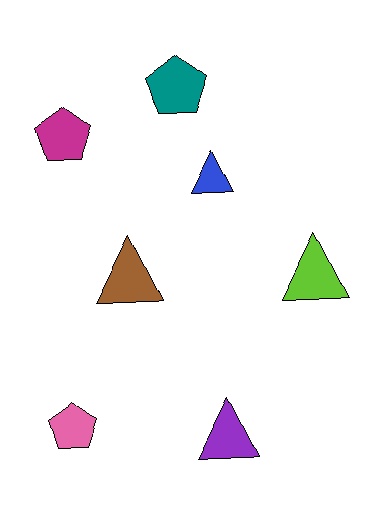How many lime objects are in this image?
There is 1 lime object.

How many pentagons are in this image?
There are 3 pentagons.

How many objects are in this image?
There are 7 objects.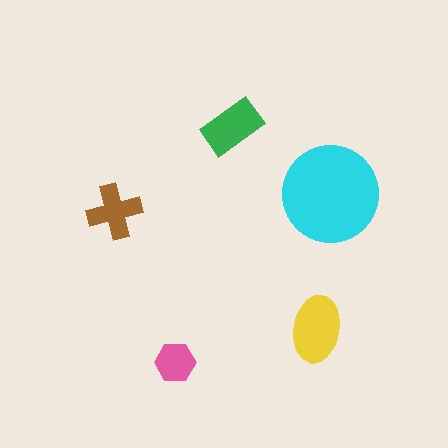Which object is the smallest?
The pink hexagon.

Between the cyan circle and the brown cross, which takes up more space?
The cyan circle.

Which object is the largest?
The cyan circle.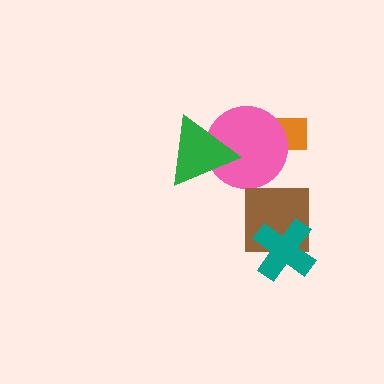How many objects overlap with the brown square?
1 object overlaps with the brown square.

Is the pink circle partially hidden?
Yes, it is partially covered by another shape.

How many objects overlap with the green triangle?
1 object overlaps with the green triangle.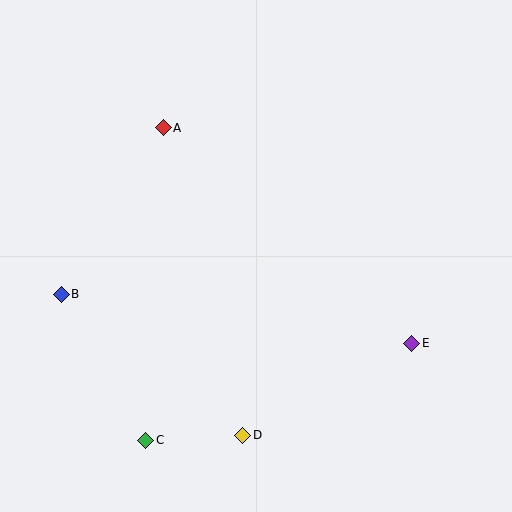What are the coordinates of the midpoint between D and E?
The midpoint between D and E is at (327, 389).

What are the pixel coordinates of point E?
Point E is at (412, 343).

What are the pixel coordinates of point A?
Point A is at (163, 128).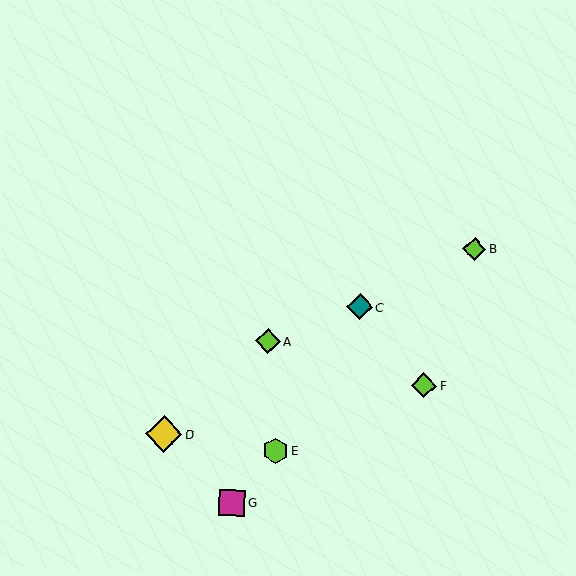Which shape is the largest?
The yellow diamond (labeled D) is the largest.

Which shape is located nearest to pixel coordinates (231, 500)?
The magenta square (labeled G) at (232, 503) is nearest to that location.